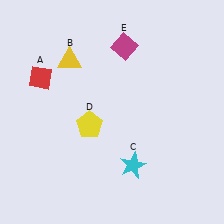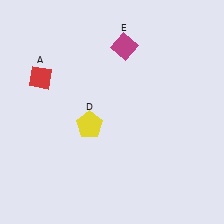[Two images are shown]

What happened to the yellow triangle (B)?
The yellow triangle (B) was removed in Image 2. It was in the top-left area of Image 1.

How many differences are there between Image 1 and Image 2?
There are 2 differences between the two images.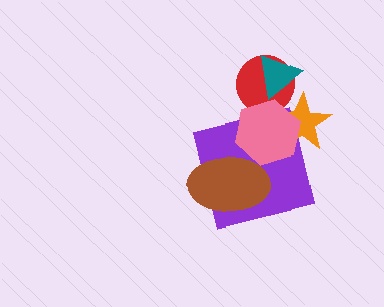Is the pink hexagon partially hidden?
No, no other shape covers it.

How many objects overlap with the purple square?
3 objects overlap with the purple square.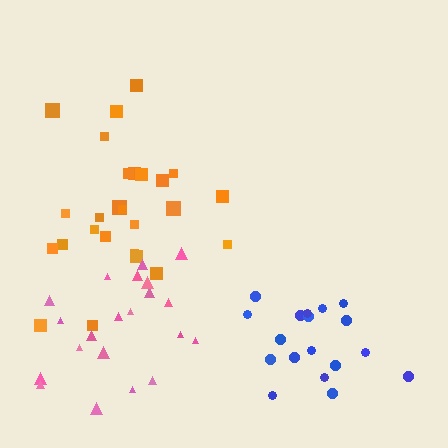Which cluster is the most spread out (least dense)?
Orange.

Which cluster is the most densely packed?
Blue.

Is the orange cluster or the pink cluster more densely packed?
Pink.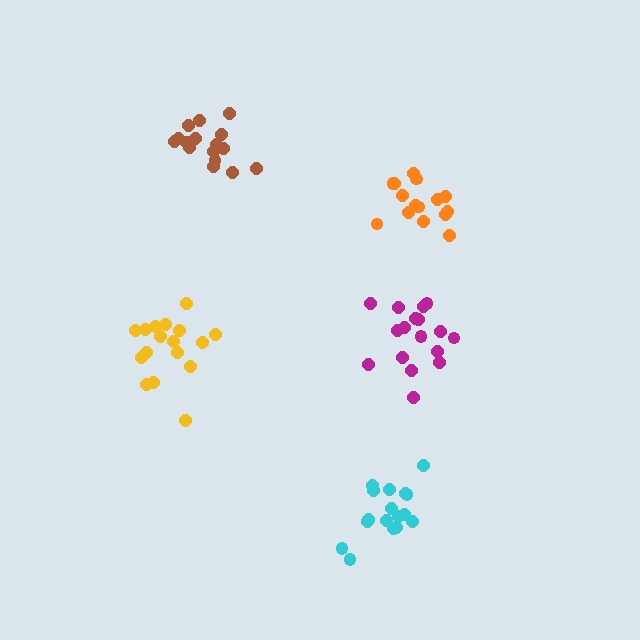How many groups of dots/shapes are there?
There are 5 groups.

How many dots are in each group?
Group 1: 16 dots, Group 2: 17 dots, Group 3: 15 dots, Group 4: 17 dots, Group 5: 17 dots (82 total).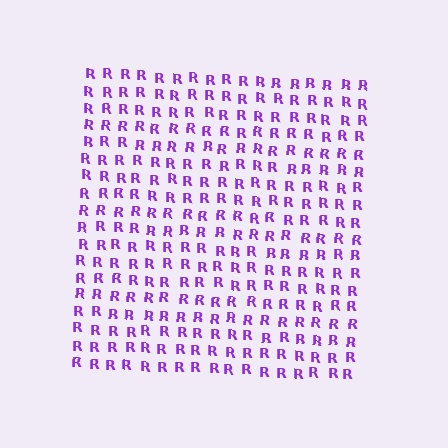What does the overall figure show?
The overall figure shows a square.